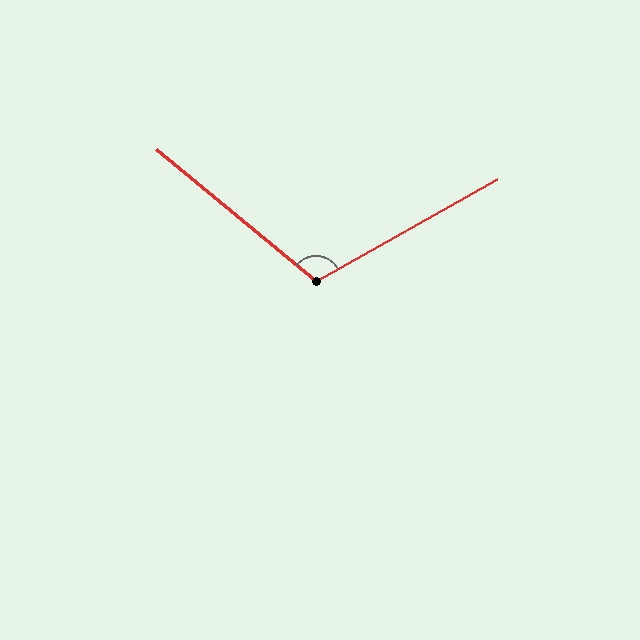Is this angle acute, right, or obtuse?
It is obtuse.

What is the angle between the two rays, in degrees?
Approximately 111 degrees.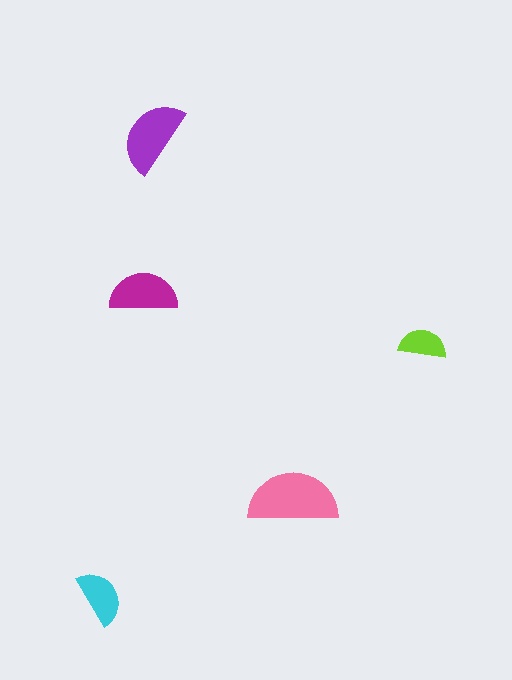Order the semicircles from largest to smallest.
the pink one, the purple one, the magenta one, the cyan one, the lime one.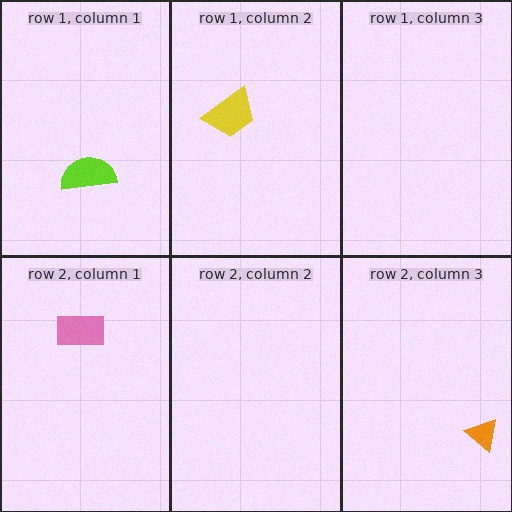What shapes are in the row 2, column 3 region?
The orange triangle.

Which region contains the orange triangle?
The row 2, column 3 region.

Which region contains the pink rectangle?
The row 2, column 1 region.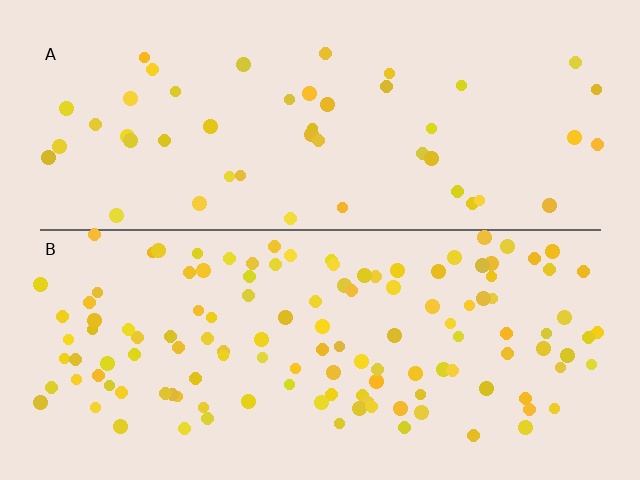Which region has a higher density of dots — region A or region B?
B (the bottom).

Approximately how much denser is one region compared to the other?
Approximately 2.7× — region B over region A.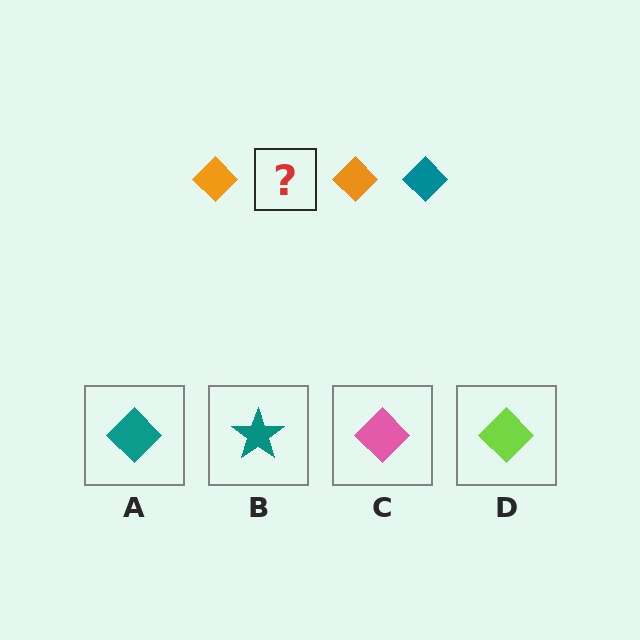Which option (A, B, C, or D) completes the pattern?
A.